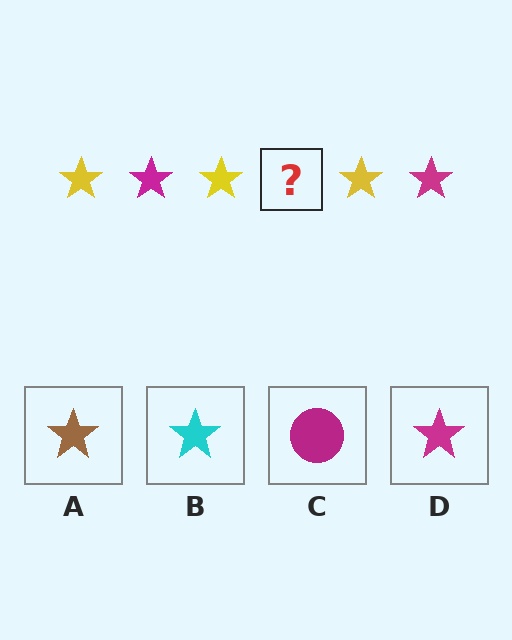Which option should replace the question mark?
Option D.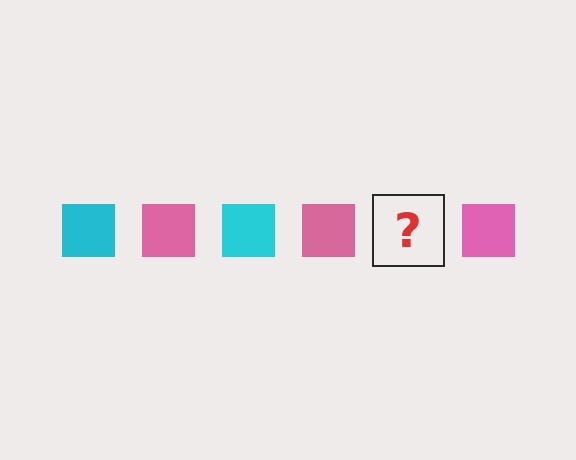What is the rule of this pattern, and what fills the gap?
The rule is that the pattern cycles through cyan, pink squares. The gap should be filled with a cyan square.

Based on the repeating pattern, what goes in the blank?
The blank should be a cyan square.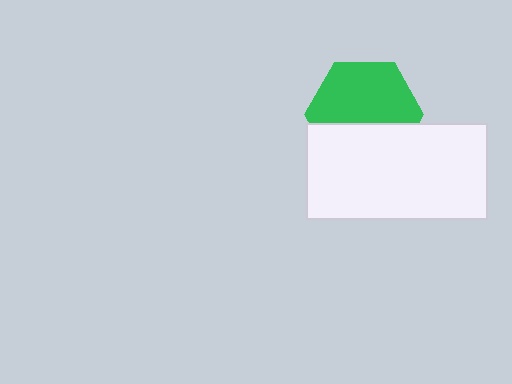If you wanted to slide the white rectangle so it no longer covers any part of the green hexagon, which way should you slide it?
Slide it down — that is the most direct way to separate the two shapes.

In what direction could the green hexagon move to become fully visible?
The green hexagon could move up. That would shift it out from behind the white rectangle entirely.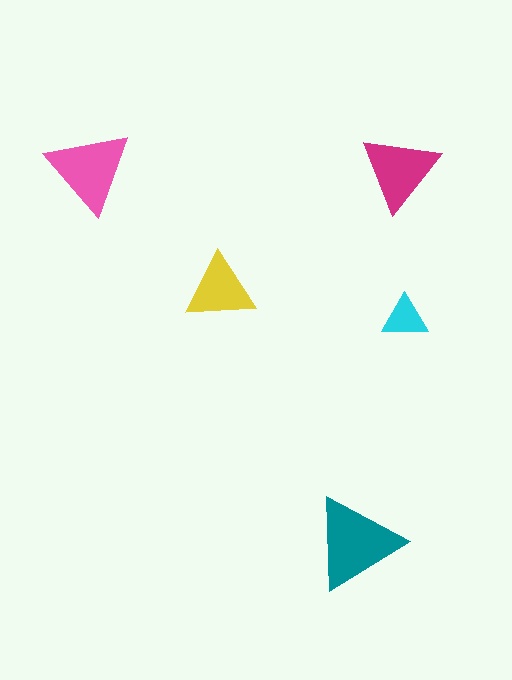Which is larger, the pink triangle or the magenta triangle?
The pink one.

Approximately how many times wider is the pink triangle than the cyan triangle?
About 2 times wider.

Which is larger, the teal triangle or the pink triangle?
The teal one.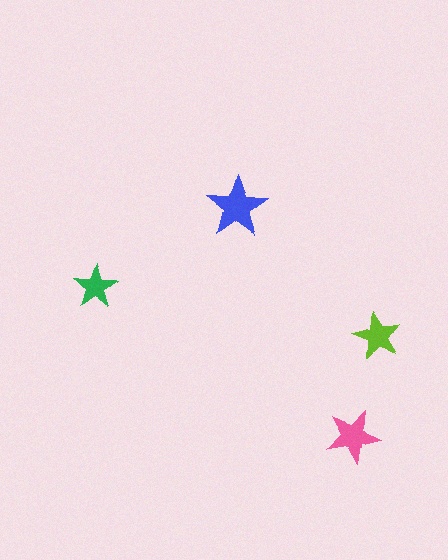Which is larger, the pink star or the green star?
The pink one.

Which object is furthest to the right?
The lime star is rightmost.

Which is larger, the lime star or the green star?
The lime one.